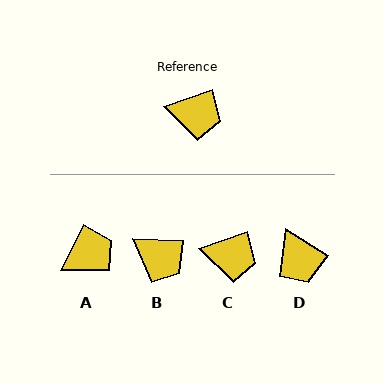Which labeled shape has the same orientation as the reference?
C.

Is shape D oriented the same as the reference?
No, it is off by about 51 degrees.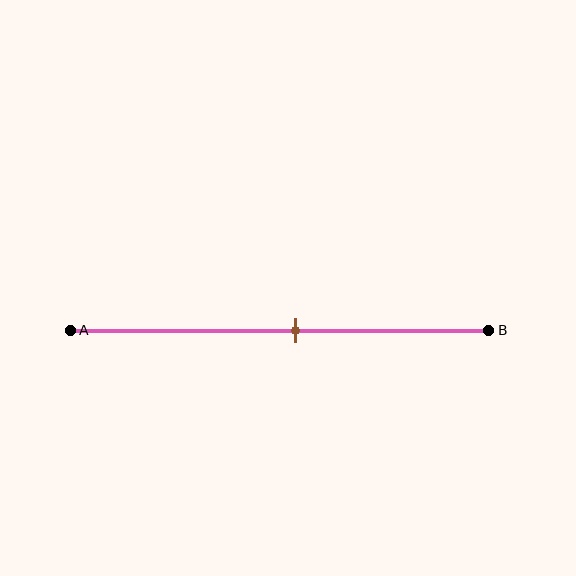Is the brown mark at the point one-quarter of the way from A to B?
No, the mark is at about 55% from A, not at the 25% one-quarter point.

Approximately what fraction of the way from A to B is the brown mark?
The brown mark is approximately 55% of the way from A to B.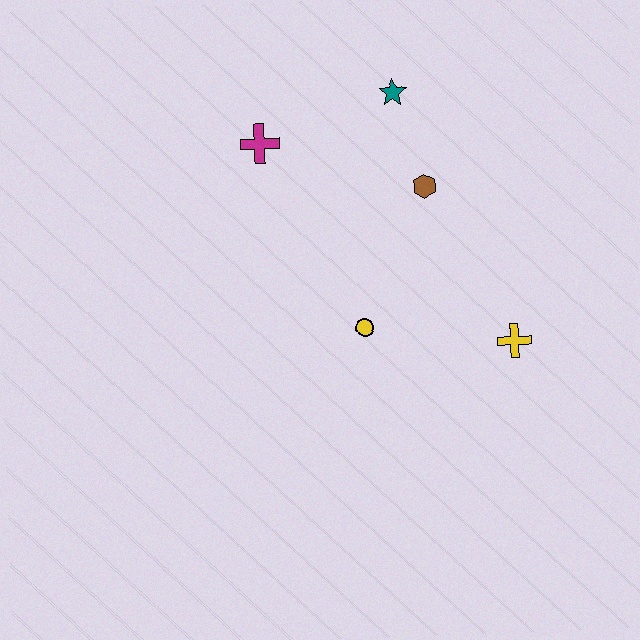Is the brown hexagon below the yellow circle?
No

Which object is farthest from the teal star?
The yellow cross is farthest from the teal star.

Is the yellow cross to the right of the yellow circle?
Yes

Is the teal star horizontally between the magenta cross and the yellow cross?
Yes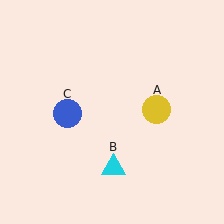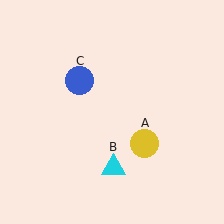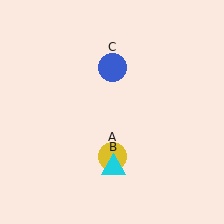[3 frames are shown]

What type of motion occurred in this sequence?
The yellow circle (object A), blue circle (object C) rotated clockwise around the center of the scene.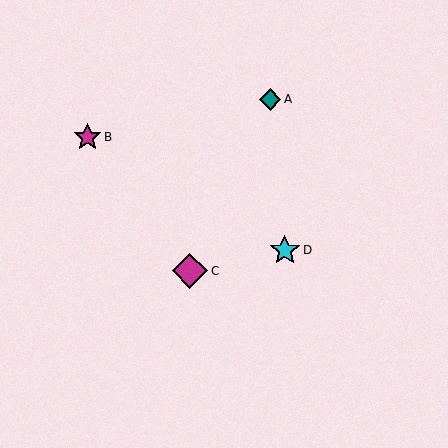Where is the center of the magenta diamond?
The center of the magenta diamond is at (190, 271).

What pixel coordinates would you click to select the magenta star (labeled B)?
Click at (87, 137) to select the magenta star B.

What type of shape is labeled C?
Shape C is a magenta diamond.